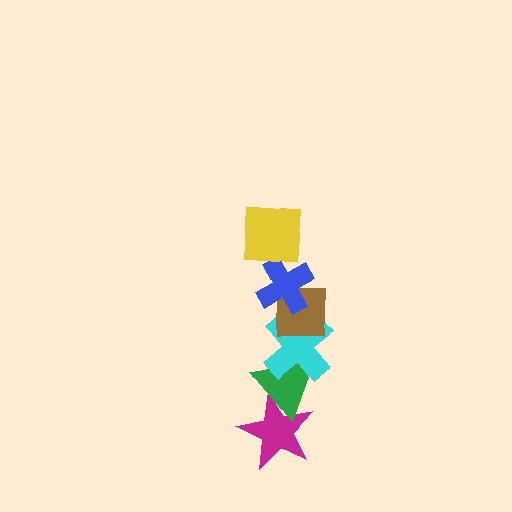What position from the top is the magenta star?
The magenta star is 6th from the top.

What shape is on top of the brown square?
The blue cross is on top of the brown square.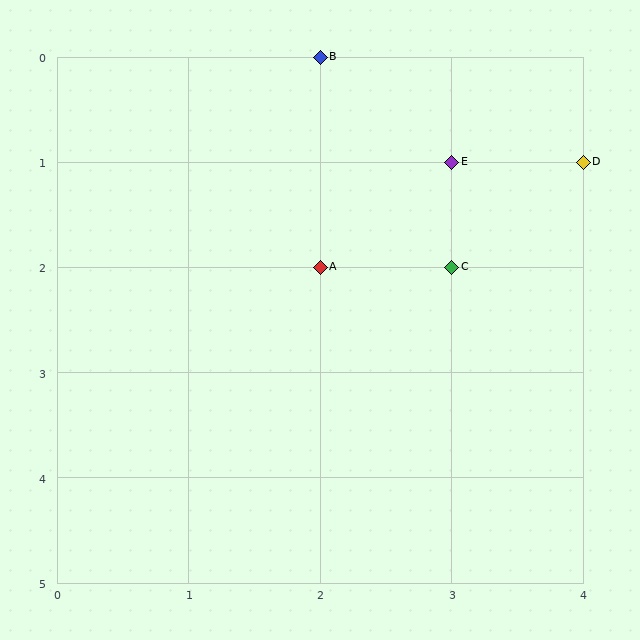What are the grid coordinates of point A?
Point A is at grid coordinates (2, 2).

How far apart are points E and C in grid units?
Points E and C are 1 row apart.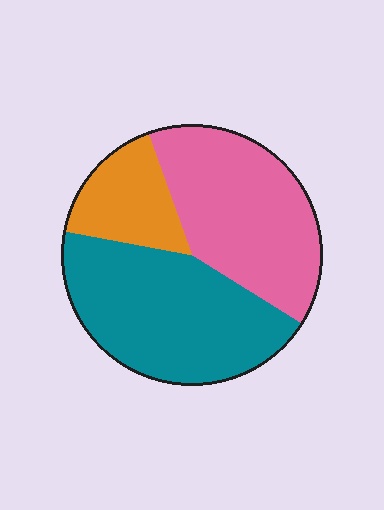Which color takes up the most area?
Teal, at roughly 45%.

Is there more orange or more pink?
Pink.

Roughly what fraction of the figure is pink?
Pink covers 39% of the figure.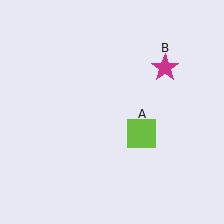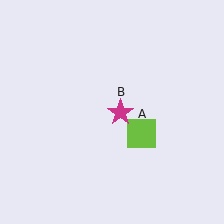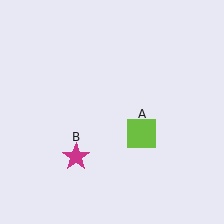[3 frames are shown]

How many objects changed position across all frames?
1 object changed position: magenta star (object B).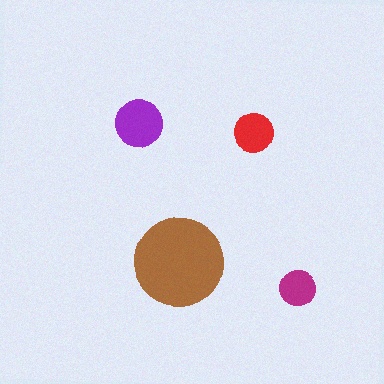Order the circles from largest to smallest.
the brown one, the purple one, the red one, the magenta one.